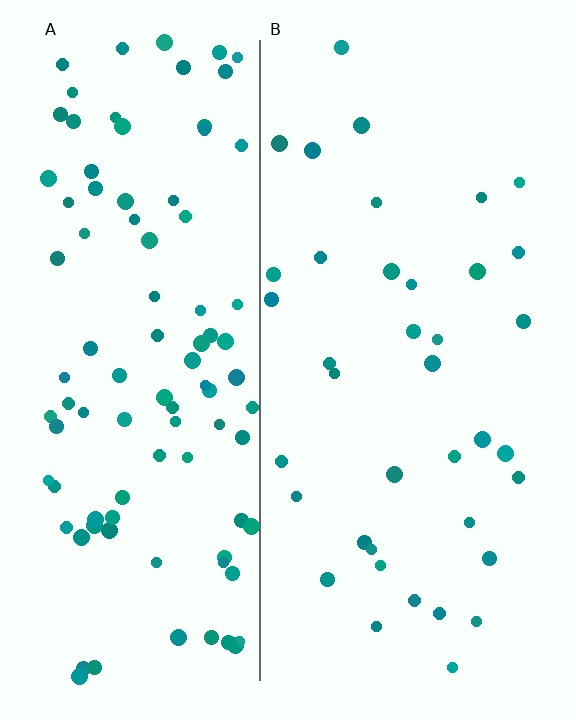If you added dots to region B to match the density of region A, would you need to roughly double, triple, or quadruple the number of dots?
Approximately triple.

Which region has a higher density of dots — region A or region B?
A (the left).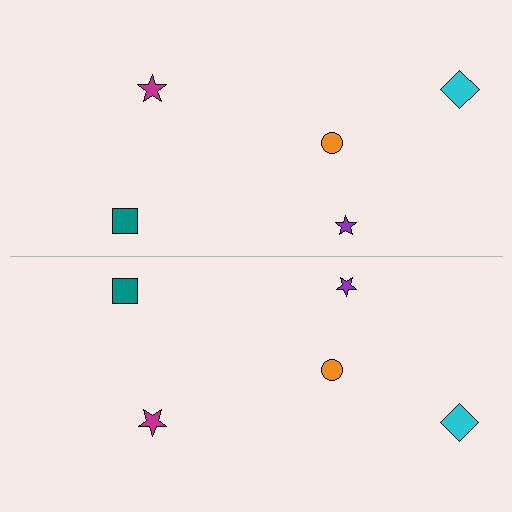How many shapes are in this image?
There are 10 shapes in this image.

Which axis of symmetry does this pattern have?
The pattern has a horizontal axis of symmetry running through the center of the image.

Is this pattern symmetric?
Yes, this pattern has bilateral (reflection) symmetry.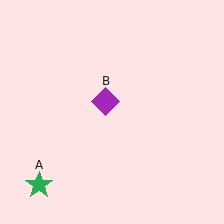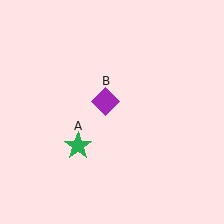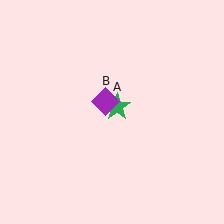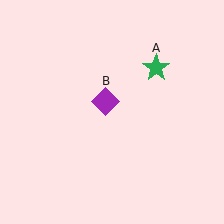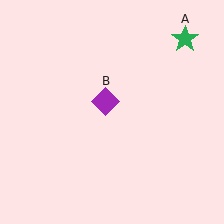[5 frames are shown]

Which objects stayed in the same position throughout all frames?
Purple diamond (object B) remained stationary.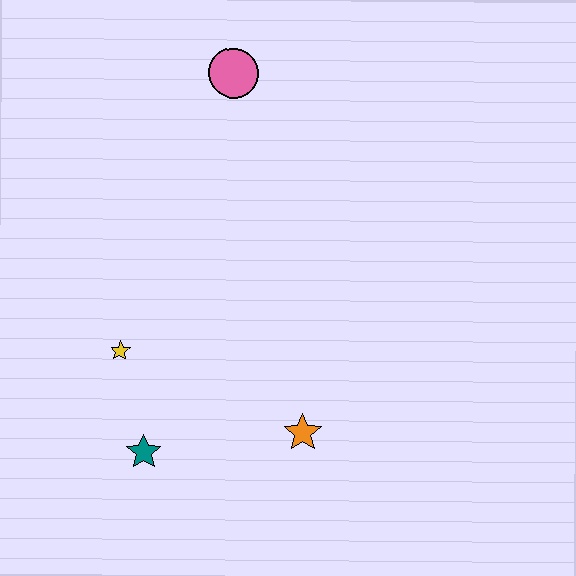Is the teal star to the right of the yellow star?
Yes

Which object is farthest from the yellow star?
The pink circle is farthest from the yellow star.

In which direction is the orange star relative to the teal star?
The orange star is to the right of the teal star.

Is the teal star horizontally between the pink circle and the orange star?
No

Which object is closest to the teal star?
The yellow star is closest to the teal star.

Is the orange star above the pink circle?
No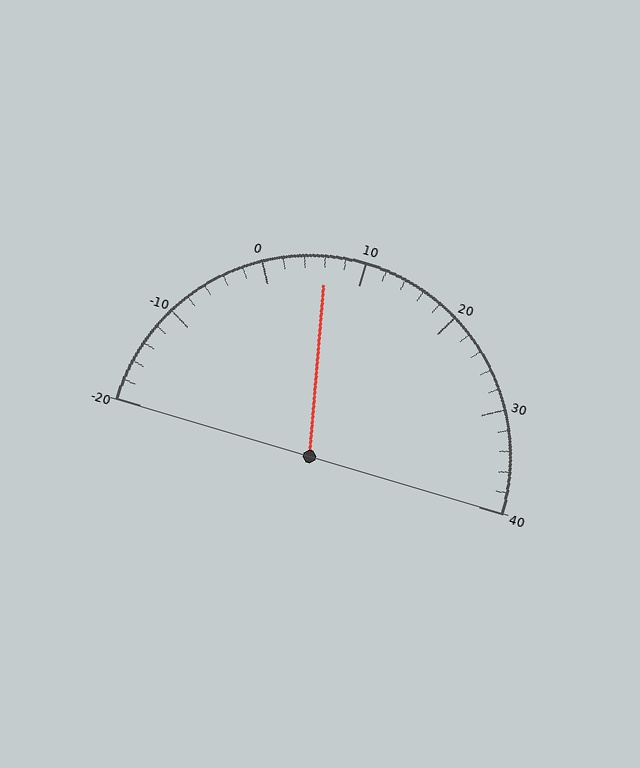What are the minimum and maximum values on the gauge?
The gauge ranges from -20 to 40.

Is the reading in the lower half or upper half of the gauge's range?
The reading is in the lower half of the range (-20 to 40).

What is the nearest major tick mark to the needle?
The nearest major tick mark is 10.